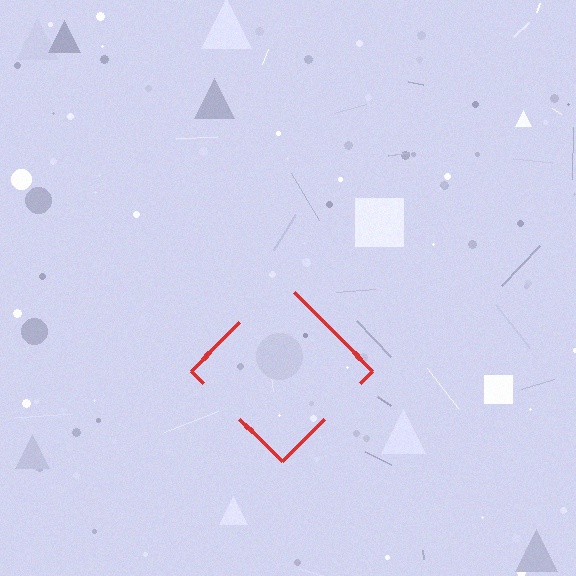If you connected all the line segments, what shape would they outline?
They would outline a diamond.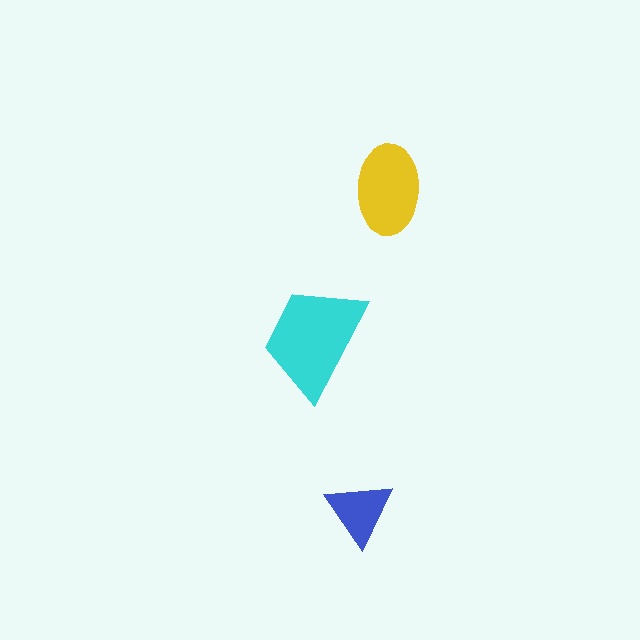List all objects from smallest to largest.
The blue triangle, the yellow ellipse, the cyan trapezoid.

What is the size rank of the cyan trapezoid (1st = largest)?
1st.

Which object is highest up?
The yellow ellipse is topmost.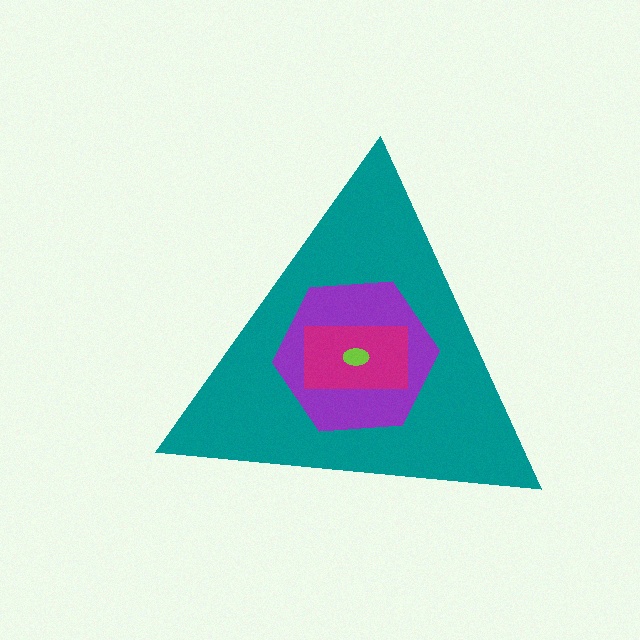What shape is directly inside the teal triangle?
The purple hexagon.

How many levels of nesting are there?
4.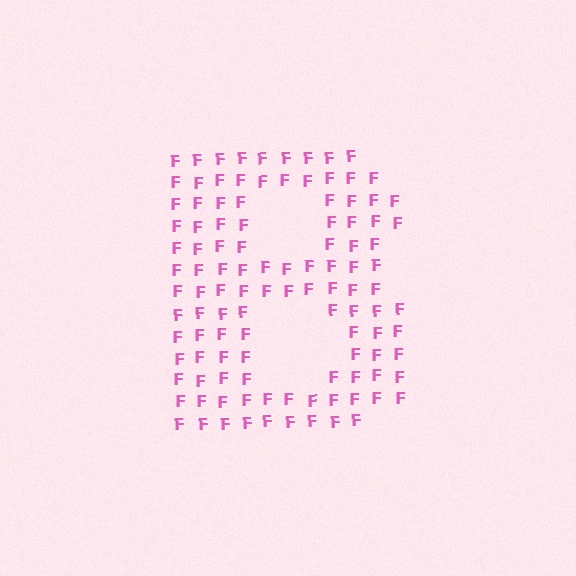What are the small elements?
The small elements are letter F's.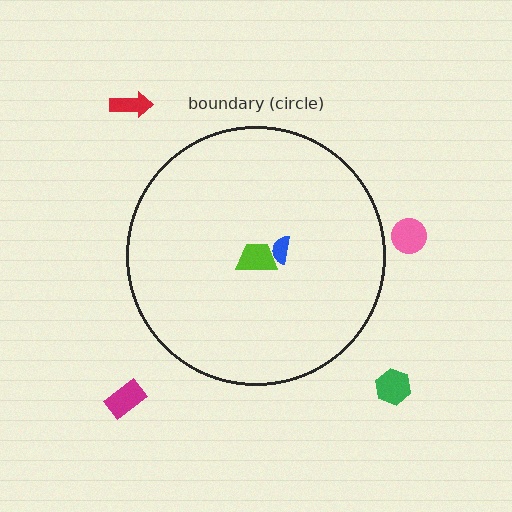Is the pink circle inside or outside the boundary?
Outside.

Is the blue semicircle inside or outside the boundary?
Inside.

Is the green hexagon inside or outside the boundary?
Outside.